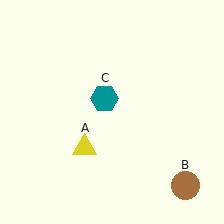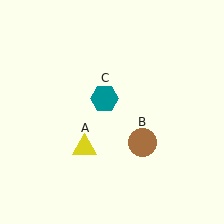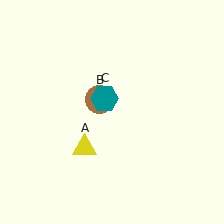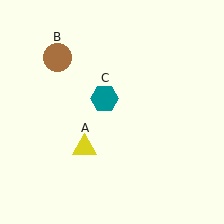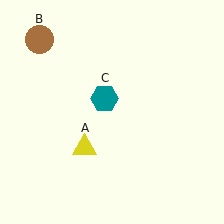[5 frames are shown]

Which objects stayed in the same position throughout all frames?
Yellow triangle (object A) and teal hexagon (object C) remained stationary.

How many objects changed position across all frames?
1 object changed position: brown circle (object B).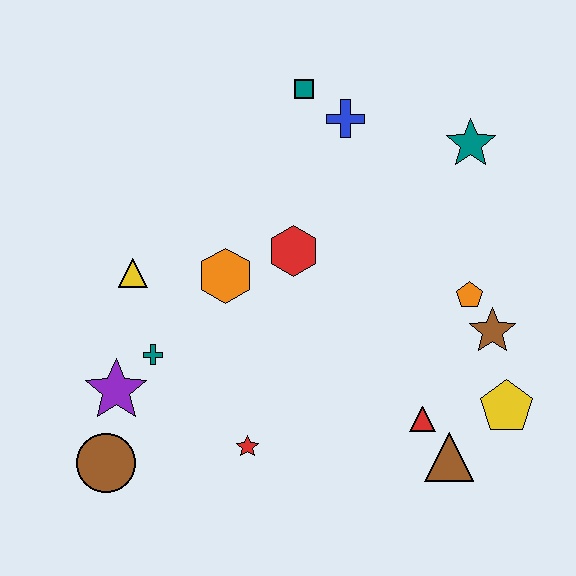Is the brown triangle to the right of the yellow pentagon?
No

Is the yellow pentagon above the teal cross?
No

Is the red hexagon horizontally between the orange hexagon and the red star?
No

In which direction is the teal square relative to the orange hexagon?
The teal square is above the orange hexagon.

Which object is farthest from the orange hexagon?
The yellow pentagon is farthest from the orange hexagon.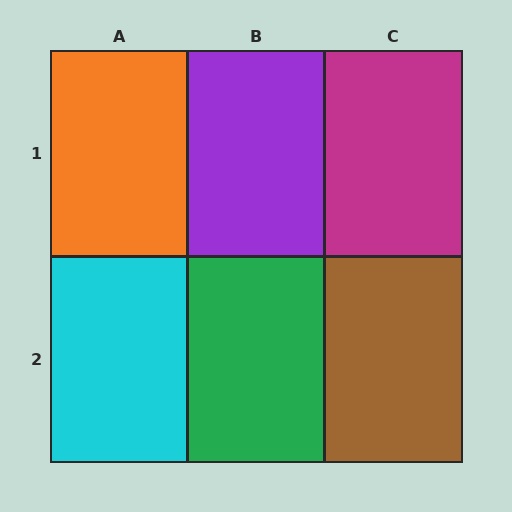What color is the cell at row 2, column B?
Green.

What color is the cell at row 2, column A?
Cyan.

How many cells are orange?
1 cell is orange.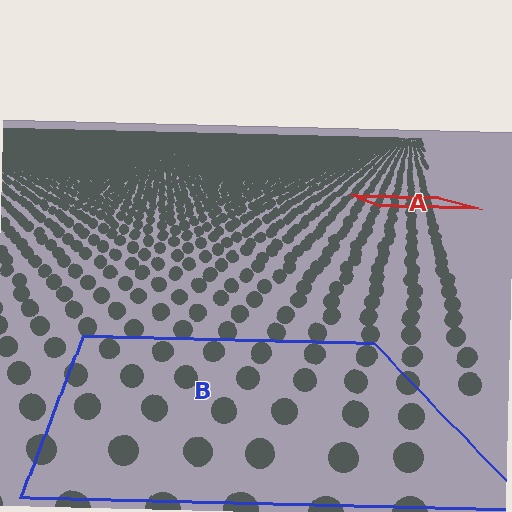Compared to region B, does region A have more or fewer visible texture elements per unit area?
Region A has more texture elements per unit area — they are packed more densely because it is farther away.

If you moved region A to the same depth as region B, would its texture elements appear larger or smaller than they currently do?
They would appear larger. At a closer depth, the same texture elements are projected at a bigger on-screen size.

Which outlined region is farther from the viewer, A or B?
Region A is farther from the viewer — the texture elements inside it appear smaller and more densely packed.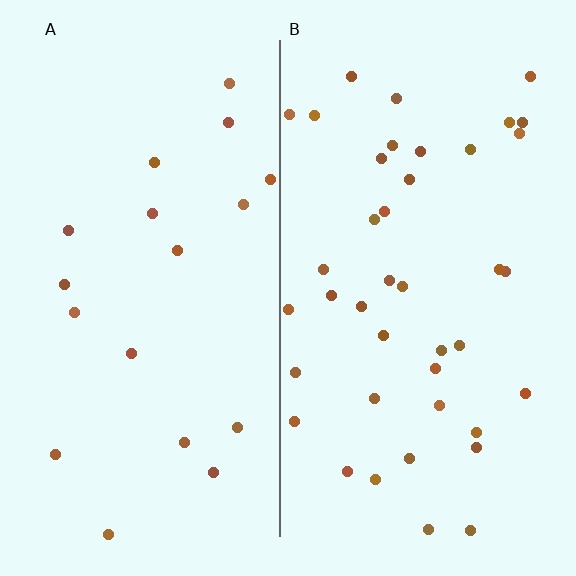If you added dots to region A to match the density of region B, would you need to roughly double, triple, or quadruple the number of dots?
Approximately double.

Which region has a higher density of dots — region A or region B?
B (the right).